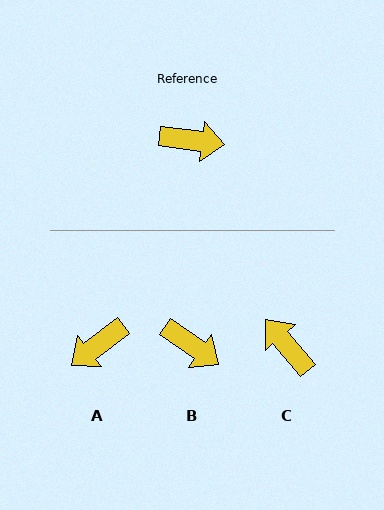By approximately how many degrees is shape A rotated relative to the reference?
Approximately 136 degrees clockwise.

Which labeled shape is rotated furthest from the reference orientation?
C, about 137 degrees away.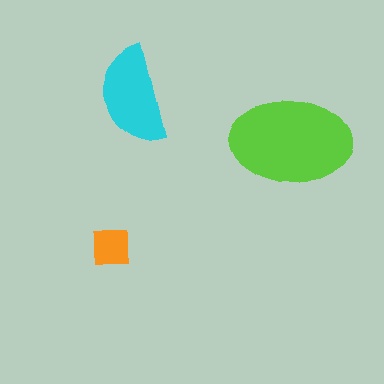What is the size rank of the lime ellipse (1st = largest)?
1st.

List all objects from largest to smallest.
The lime ellipse, the cyan semicircle, the orange square.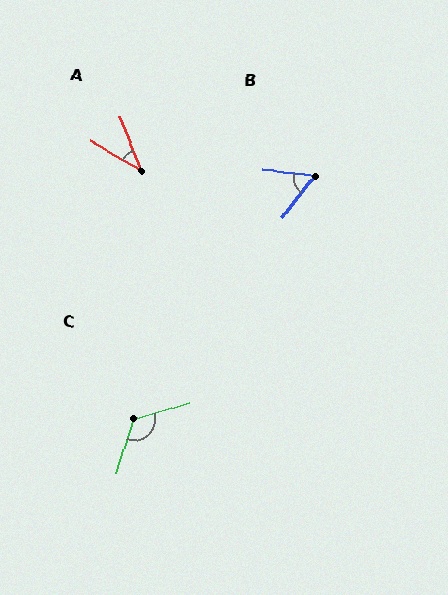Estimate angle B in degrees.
Approximately 58 degrees.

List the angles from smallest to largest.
A (38°), B (58°), C (125°).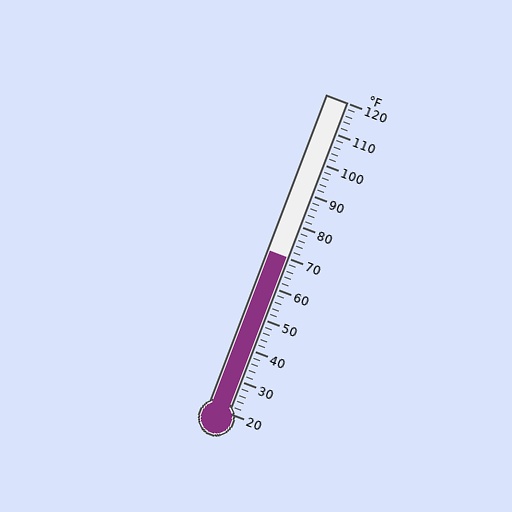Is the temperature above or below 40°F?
The temperature is above 40°F.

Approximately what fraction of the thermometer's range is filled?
The thermometer is filled to approximately 50% of its range.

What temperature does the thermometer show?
The thermometer shows approximately 70°F.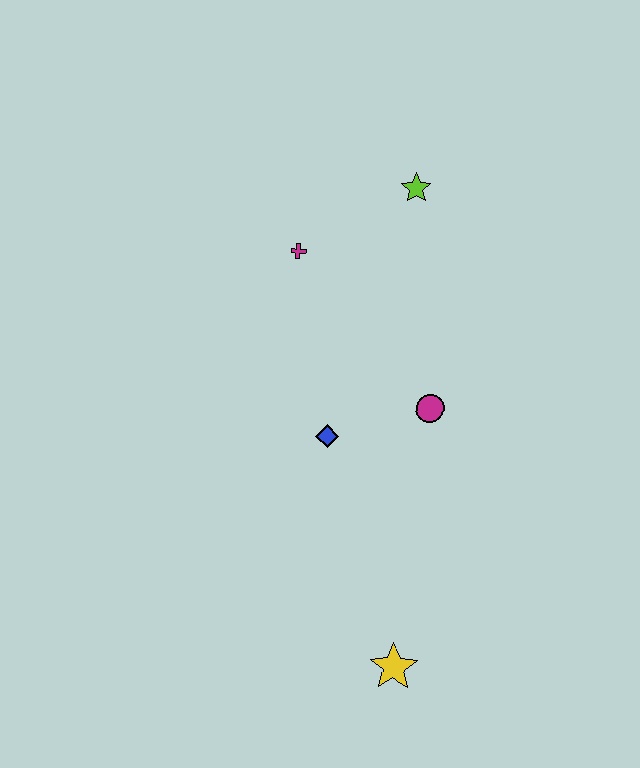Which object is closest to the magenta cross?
The lime star is closest to the magenta cross.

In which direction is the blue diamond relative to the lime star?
The blue diamond is below the lime star.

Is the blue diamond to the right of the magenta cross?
Yes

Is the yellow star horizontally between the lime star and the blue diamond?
Yes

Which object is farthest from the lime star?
The yellow star is farthest from the lime star.